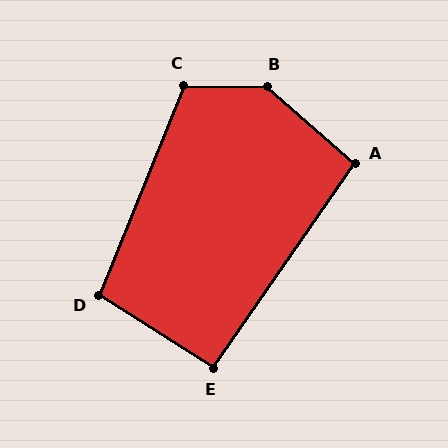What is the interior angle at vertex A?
Approximately 97 degrees (obtuse).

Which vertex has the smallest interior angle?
E, at approximately 92 degrees.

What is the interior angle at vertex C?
Approximately 111 degrees (obtuse).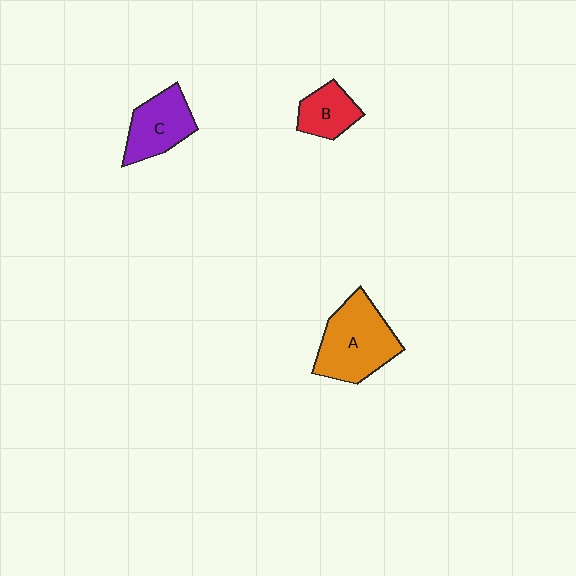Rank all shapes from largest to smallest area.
From largest to smallest: A (orange), C (purple), B (red).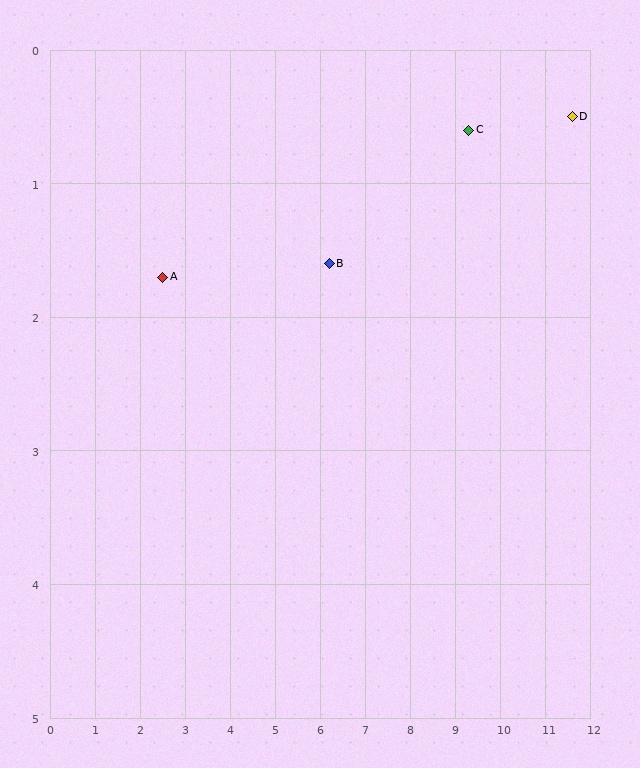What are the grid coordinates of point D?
Point D is at approximately (11.6, 0.5).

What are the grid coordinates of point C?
Point C is at approximately (9.3, 0.6).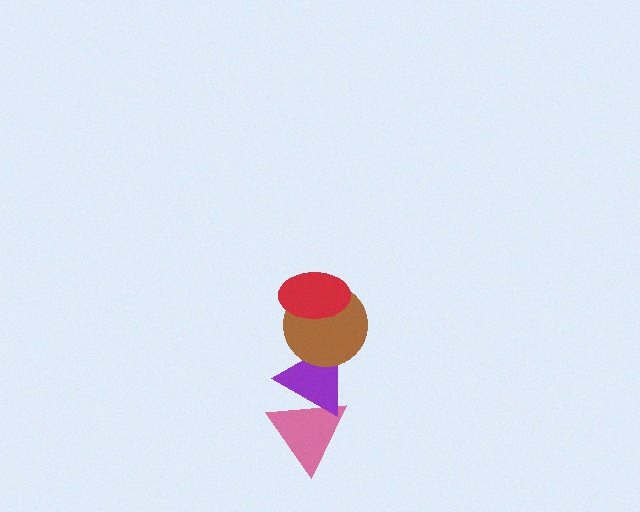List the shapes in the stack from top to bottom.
From top to bottom: the red ellipse, the brown circle, the purple triangle, the pink triangle.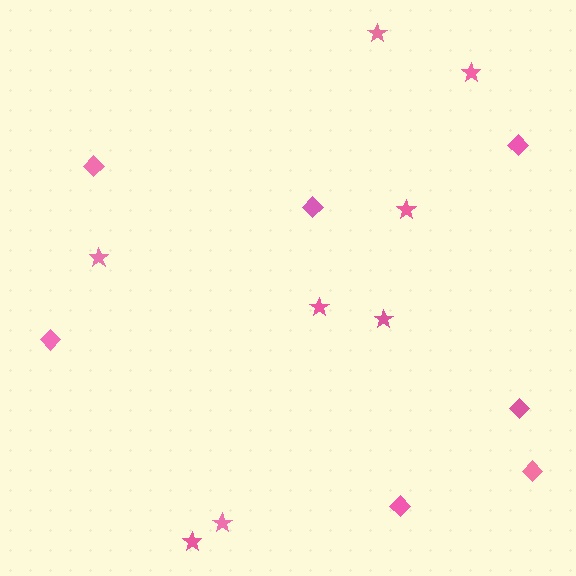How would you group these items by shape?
There are 2 groups: one group of diamonds (7) and one group of stars (8).